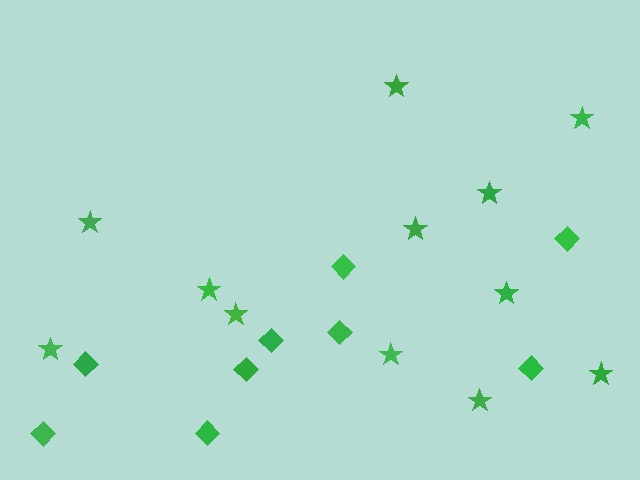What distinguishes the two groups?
There are 2 groups: one group of diamonds (9) and one group of stars (12).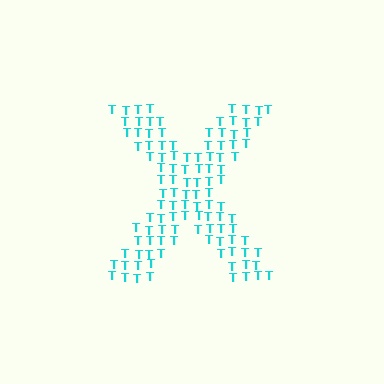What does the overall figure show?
The overall figure shows the letter X.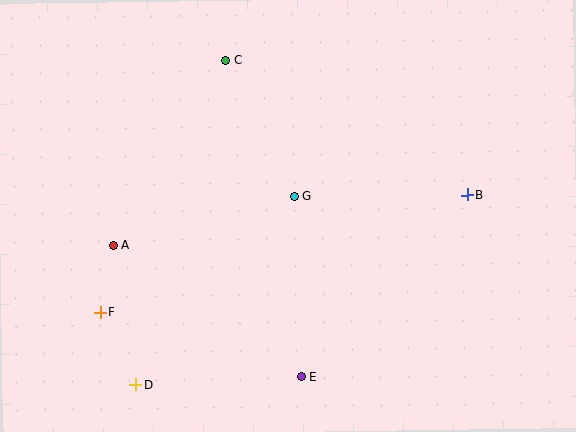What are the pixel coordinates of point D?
Point D is at (136, 385).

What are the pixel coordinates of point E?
Point E is at (301, 377).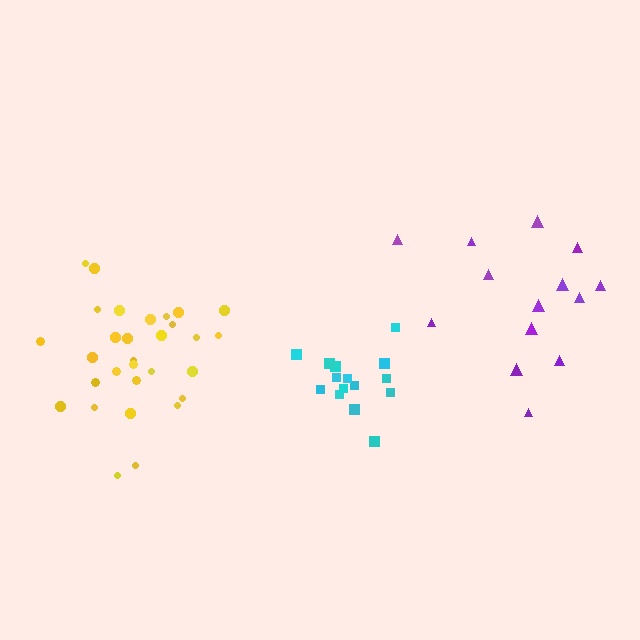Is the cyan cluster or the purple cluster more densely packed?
Cyan.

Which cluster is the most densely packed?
Cyan.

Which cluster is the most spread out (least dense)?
Purple.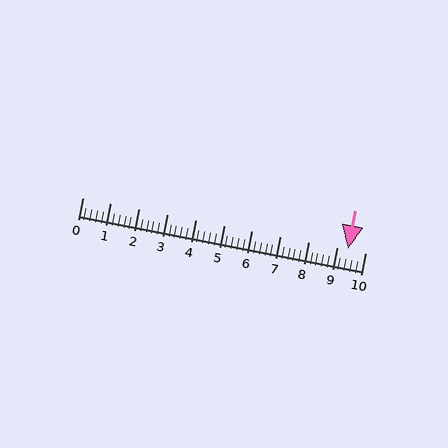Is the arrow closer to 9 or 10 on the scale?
The arrow is closer to 9.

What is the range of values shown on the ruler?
The ruler shows values from 0 to 10.